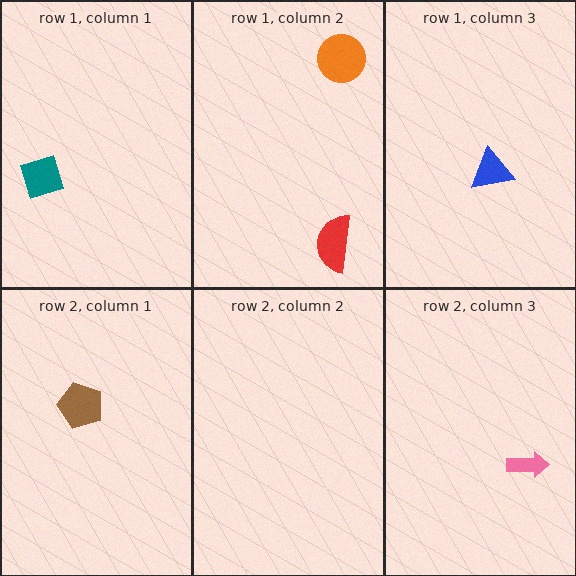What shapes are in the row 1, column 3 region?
The blue triangle.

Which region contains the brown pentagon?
The row 2, column 1 region.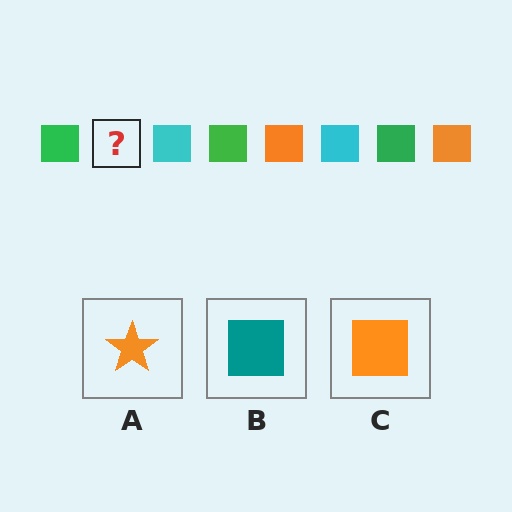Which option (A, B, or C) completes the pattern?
C.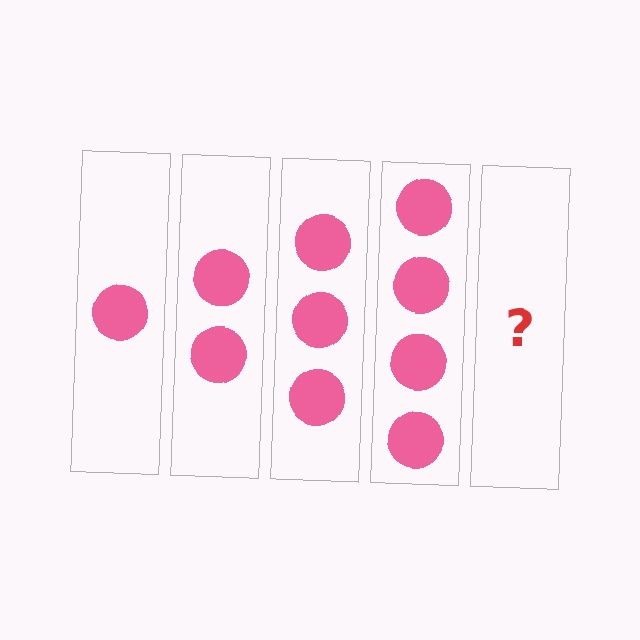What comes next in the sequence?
The next element should be 5 circles.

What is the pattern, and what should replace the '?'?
The pattern is that each step adds one more circle. The '?' should be 5 circles.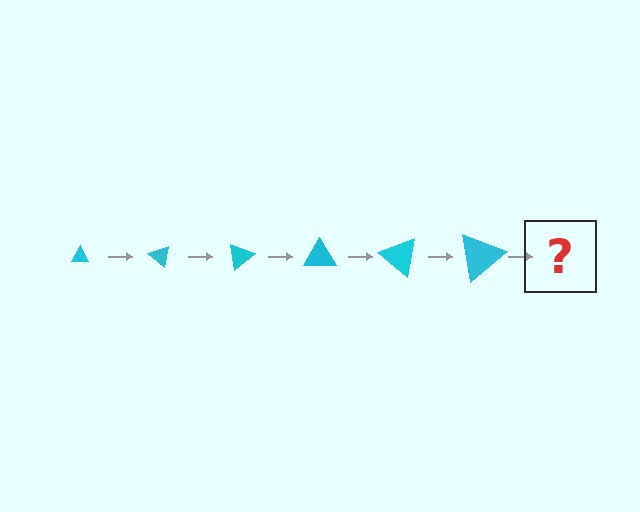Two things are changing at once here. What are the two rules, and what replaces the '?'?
The two rules are that the triangle grows larger each step and it rotates 40 degrees each step. The '?' should be a triangle, larger than the previous one and rotated 240 degrees from the start.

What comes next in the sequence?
The next element should be a triangle, larger than the previous one and rotated 240 degrees from the start.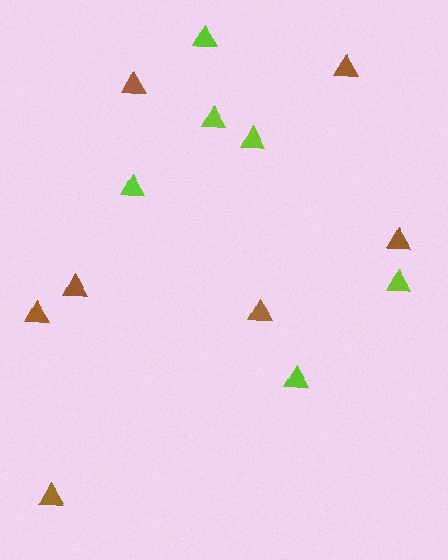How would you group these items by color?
There are 2 groups: one group of lime triangles (6) and one group of brown triangles (7).